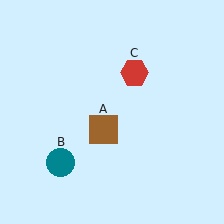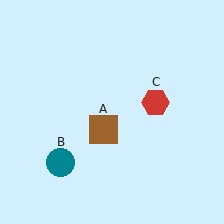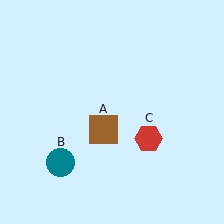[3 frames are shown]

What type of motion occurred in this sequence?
The red hexagon (object C) rotated clockwise around the center of the scene.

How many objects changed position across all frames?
1 object changed position: red hexagon (object C).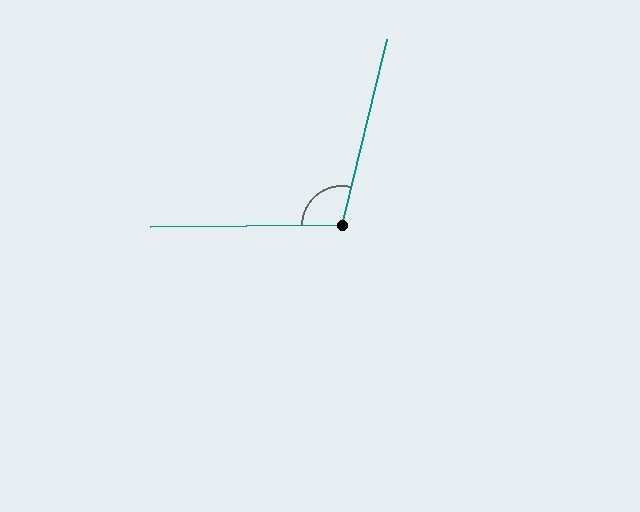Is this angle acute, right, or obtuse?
It is obtuse.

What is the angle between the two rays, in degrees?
Approximately 104 degrees.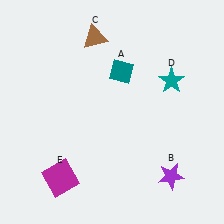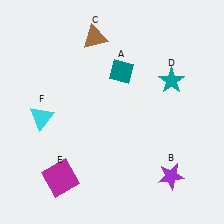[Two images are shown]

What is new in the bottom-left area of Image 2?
A cyan triangle (F) was added in the bottom-left area of Image 2.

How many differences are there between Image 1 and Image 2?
There is 1 difference between the two images.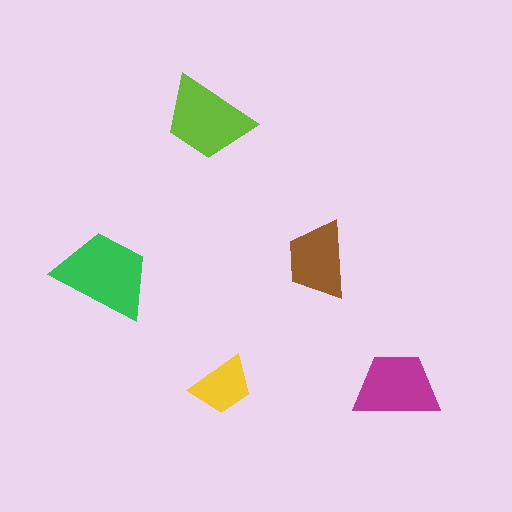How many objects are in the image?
There are 5 objects in the image.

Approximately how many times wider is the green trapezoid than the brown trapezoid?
About 1.5 times wider.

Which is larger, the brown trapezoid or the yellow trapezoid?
The brown one.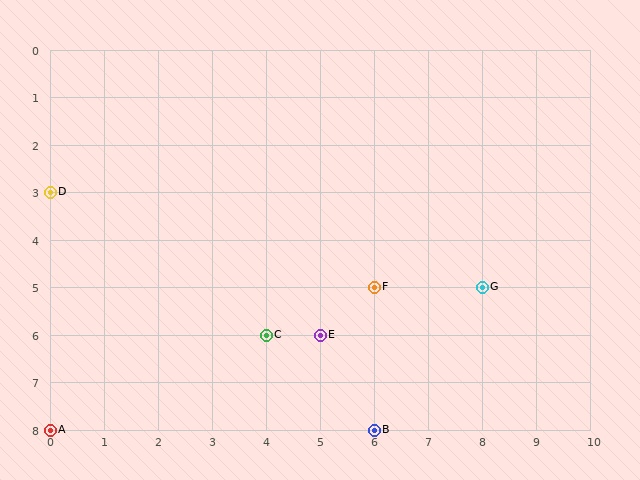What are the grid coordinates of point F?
Point F is at grid coordinates (6, 5).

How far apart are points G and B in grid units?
Points G and B are 2 columns and 3 rows apart (about 3.6 grid units diagonally).